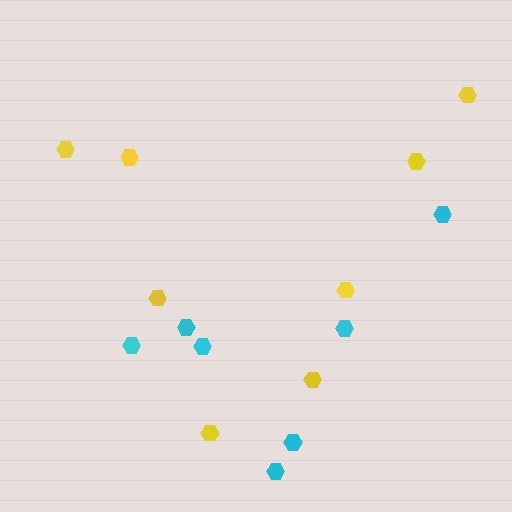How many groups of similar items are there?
There are 2 groups: one group of cyan hexagons (7) and one group of yellow hexagons (8).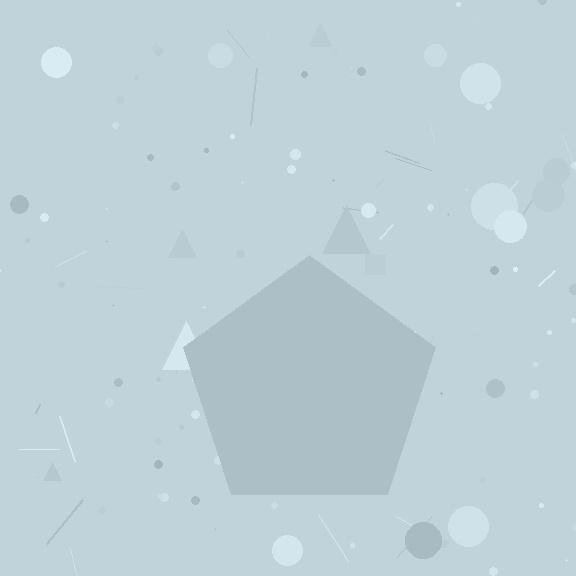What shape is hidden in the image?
A pentagon is hidden in the image.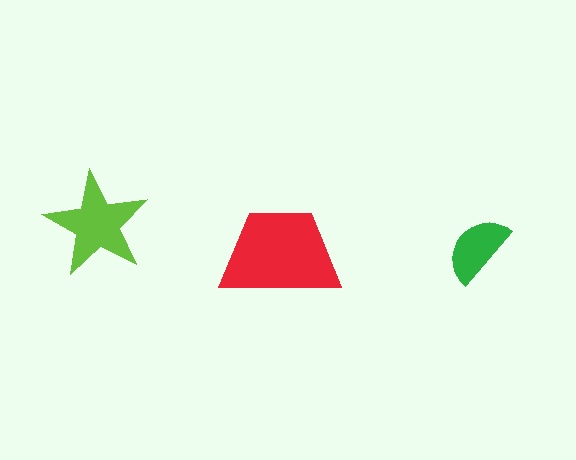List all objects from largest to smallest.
The red trapezoid, the lime star, the green semicircle.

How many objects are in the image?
There are 3 objects in the image.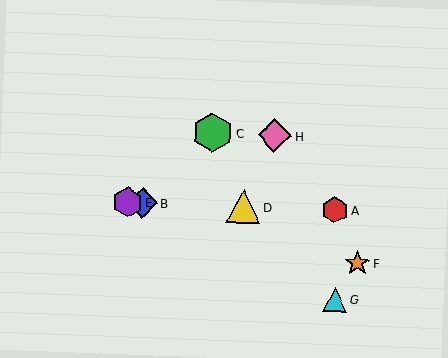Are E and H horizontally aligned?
No, E is at y≈202 and H is at y≈135.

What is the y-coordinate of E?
Object E is at y≈202.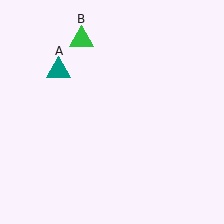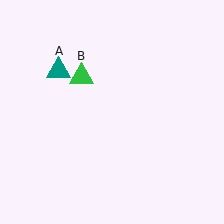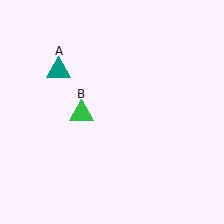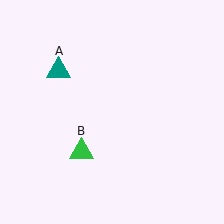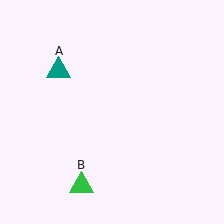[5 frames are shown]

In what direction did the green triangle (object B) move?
The green triangle (object B) moved down.